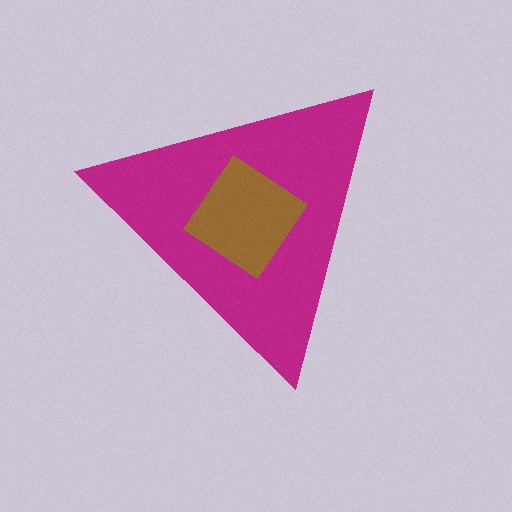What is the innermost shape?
The brown diamond.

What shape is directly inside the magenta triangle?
The brown diamond.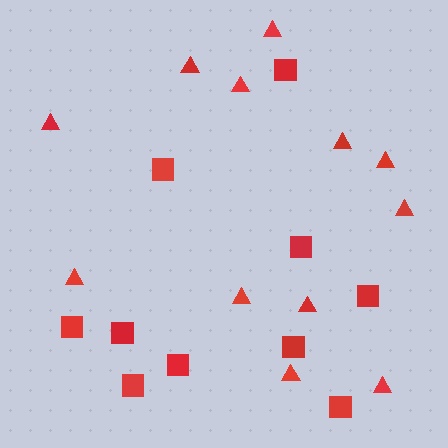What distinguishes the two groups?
There are 2 groups: one group of squares (10) and one group of triangles (12).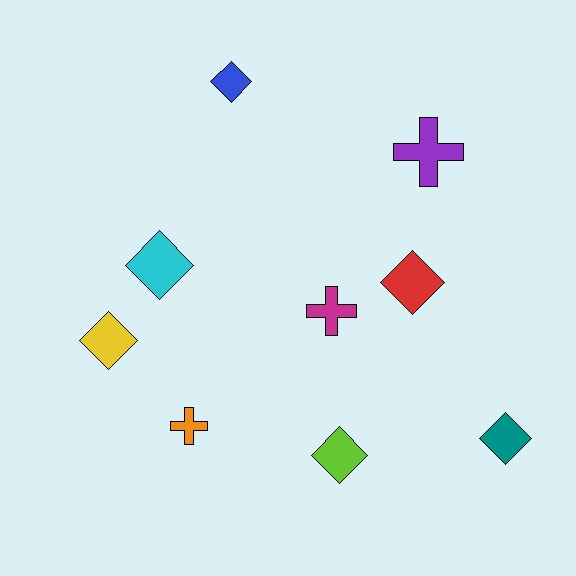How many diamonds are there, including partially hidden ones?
There are 6 diamonds.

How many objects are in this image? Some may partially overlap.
There are 9 objects.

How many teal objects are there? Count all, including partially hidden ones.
There is 1 teal object.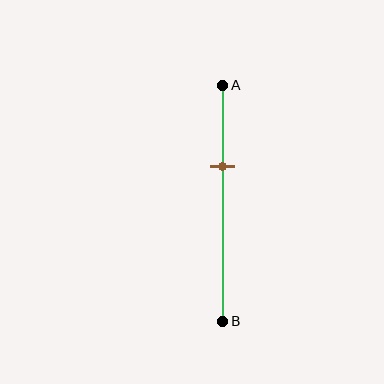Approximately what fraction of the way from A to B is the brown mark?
The brown mark is approximately 35% of the way from A to B.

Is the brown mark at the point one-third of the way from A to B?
Yes, the mark is approximately at the one-third point.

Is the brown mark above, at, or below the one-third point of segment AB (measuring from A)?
The brown mark is approximately at the one-third point of segment AB.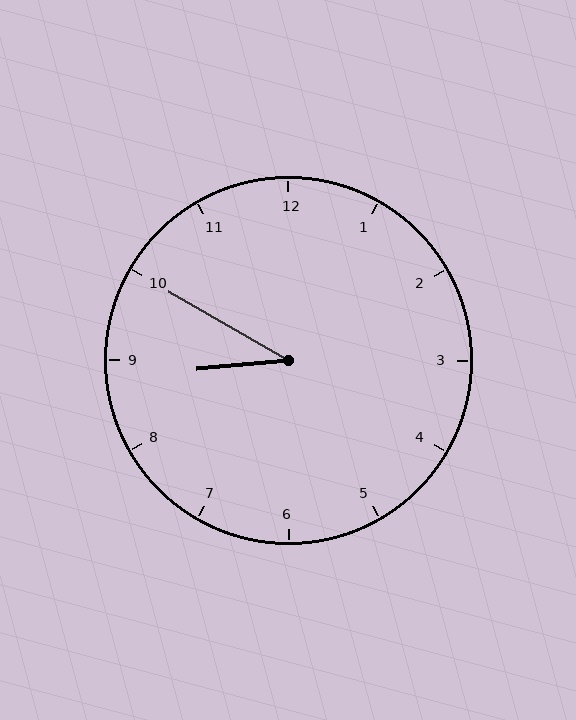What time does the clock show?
8:50.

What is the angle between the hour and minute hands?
Approximately 35 degrees.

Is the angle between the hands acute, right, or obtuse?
It is acute.